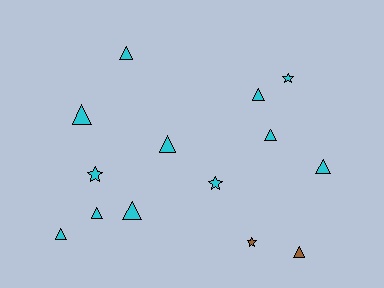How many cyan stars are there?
There are 3 cyan stars.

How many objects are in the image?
There are 14 objects.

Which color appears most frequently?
Cyan, with 12 objects.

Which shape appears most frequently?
Triangle, with 10 objects.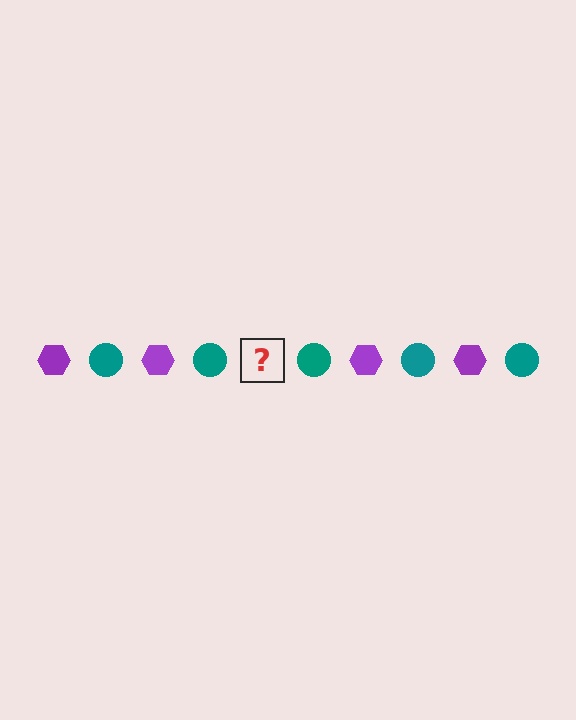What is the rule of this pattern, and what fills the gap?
The rule is that the pattern alternates between purple hexagon and teal circle. The gap should be filled with a purple hexagon.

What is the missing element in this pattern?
The missing element is a purple hexagon.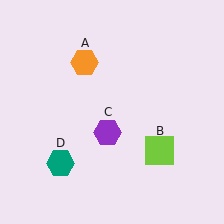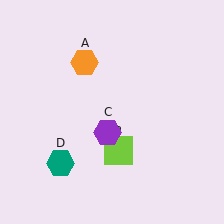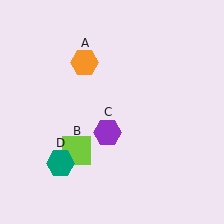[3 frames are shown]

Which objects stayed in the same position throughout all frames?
Orange hexagon (object A) and purple hexagon (object C) and teal hexagon (object D) remained stationary.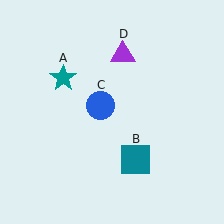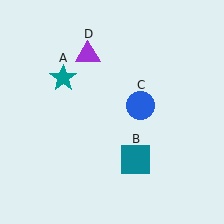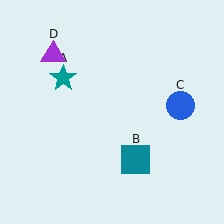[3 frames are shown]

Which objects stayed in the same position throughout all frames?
Teal star (object A) and teal square (object B) remained stationary.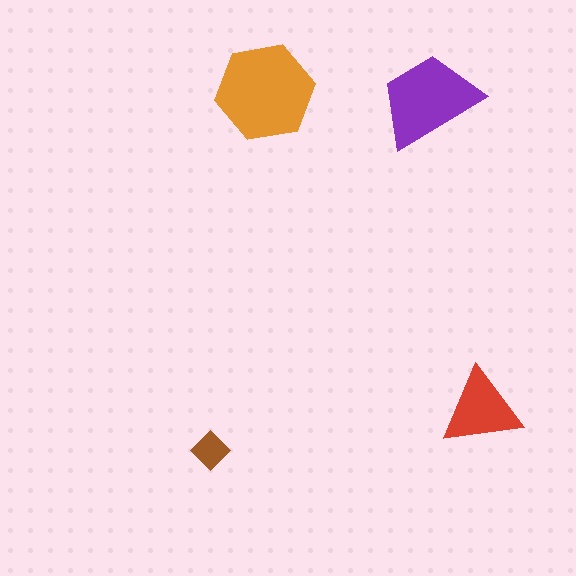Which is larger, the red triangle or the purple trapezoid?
The purple trapezoid.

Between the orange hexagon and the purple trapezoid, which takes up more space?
The orange hexagon.